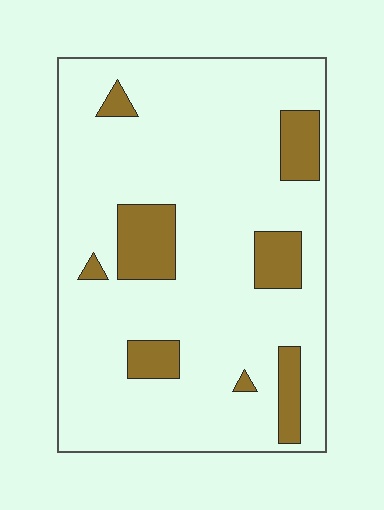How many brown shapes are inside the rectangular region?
8.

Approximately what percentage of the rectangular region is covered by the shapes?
Approximately 15%.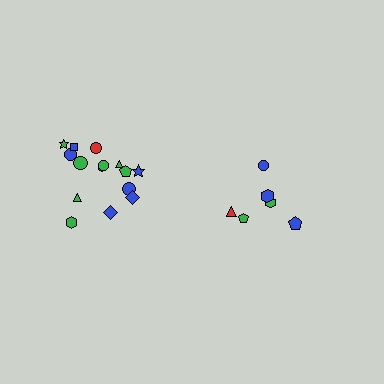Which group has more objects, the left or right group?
The left group.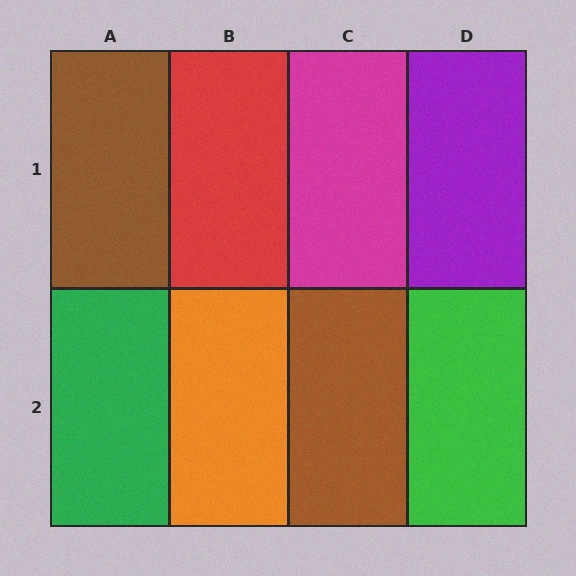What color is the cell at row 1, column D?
Purple.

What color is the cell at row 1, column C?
Magenta.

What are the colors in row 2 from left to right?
Green, orange, brown, green.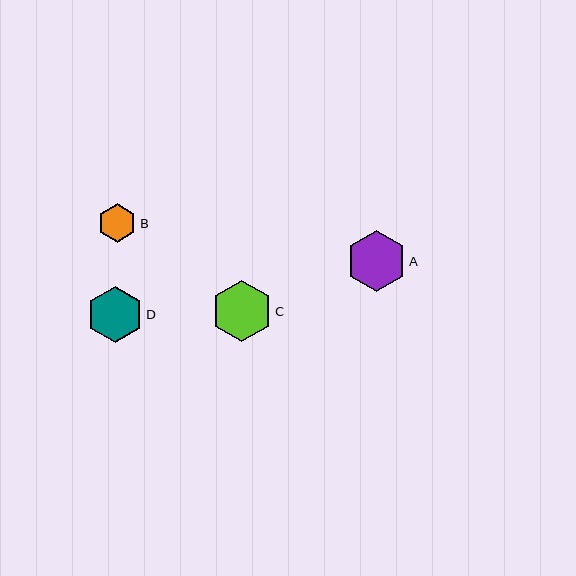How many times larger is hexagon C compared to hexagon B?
Hexagon C is approximately 1.6 times the size of hexagon B.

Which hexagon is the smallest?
Hexagon B is the smallest with a size of approximately 38 pixels.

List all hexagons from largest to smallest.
From largest to smallest: C, A, D, B.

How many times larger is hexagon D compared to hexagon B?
Hexagon D is approximately 1.5 times the size of hexagon B.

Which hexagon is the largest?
Hexagon C is the largest with a size of approximately 61 pixels.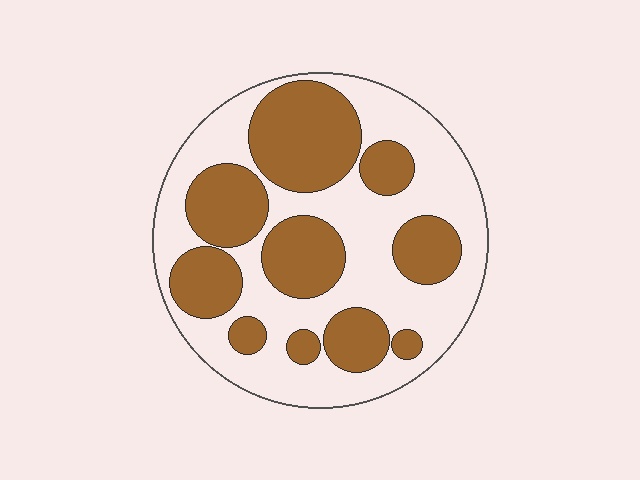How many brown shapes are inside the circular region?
10.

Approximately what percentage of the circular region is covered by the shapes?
Approximately 45%.